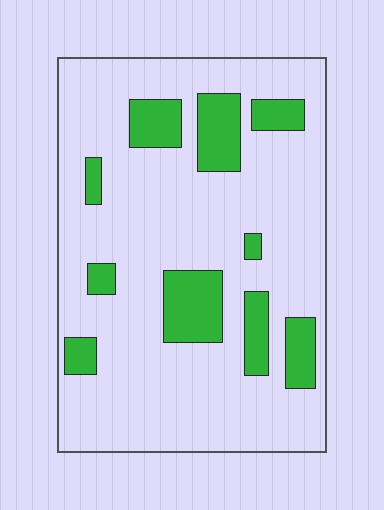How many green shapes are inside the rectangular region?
10.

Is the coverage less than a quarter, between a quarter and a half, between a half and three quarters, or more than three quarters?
Less than a quarter.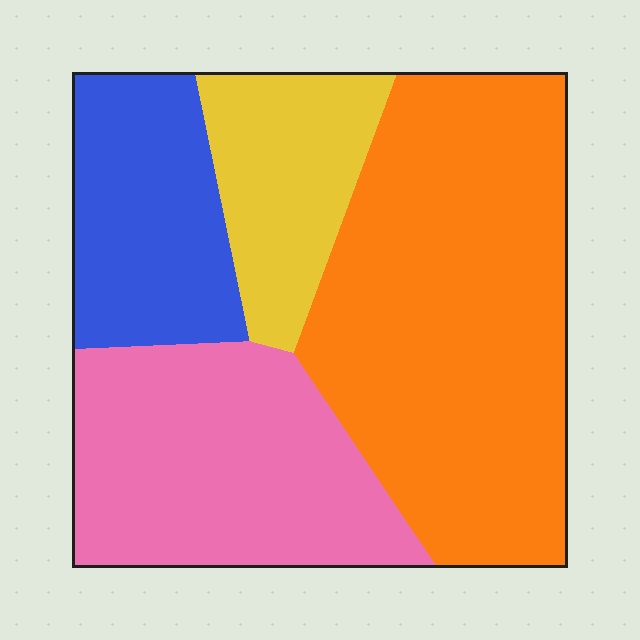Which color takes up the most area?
Orange, at roughly 45%.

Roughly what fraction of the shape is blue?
Blue takes up between a sixth and a third of the shape.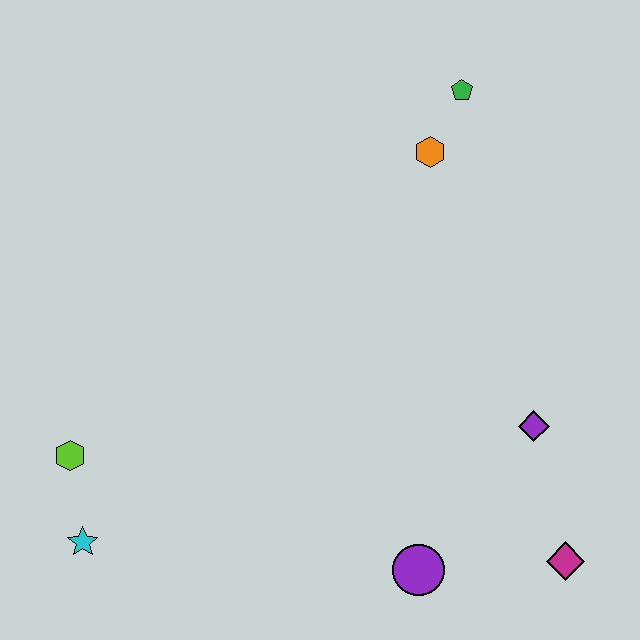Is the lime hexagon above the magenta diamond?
Yes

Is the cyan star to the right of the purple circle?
No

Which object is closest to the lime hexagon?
The cyan star is closest to the lime hexagon.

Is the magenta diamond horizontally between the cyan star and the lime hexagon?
No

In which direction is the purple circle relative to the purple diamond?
The purple circle is below the purple diamond.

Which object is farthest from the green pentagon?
The cyan star is farthest from the green pentagon.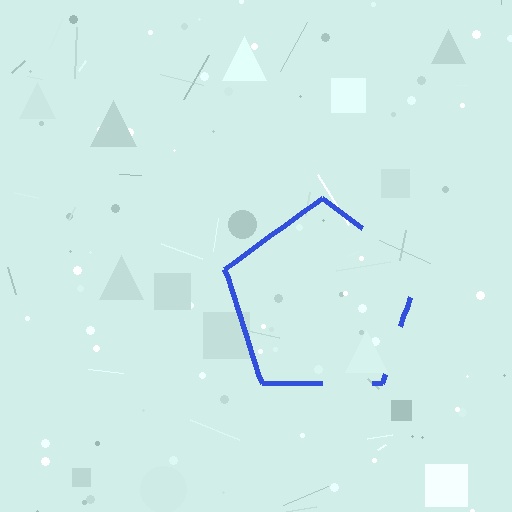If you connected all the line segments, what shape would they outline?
They would outline a pentagon.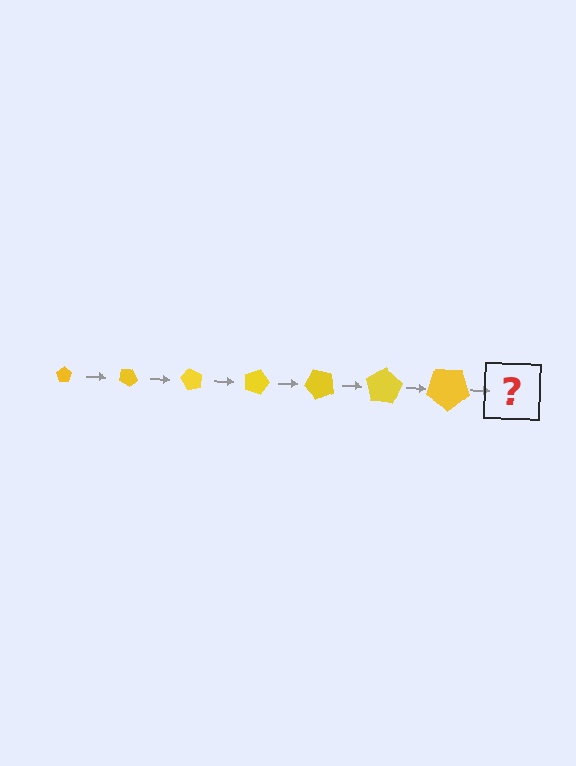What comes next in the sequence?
The next element should be a pentagon, larger than the previous one and rotated 210 degrees from the start.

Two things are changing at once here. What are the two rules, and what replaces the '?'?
The two rules are that the pentagon grows larger each step and it rotates 30 degrees each step. The '?' should be a pentagon, larger than the previous one and rotated 210 degrees from the start.